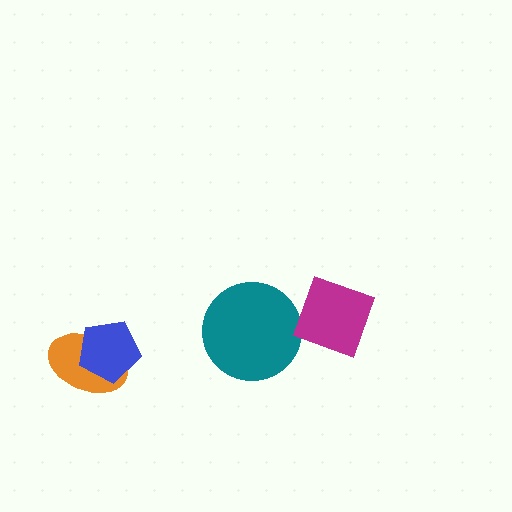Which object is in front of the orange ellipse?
The blue pentagon is in front of the orange ellipse.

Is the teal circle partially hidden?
Yes, it is partially covered by another shape.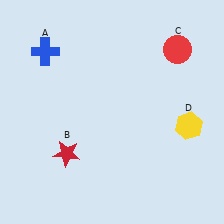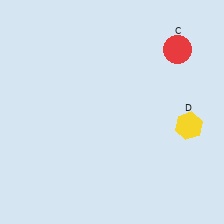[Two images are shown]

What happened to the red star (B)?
The red star (B) was removed in Image 2. It was in the bottom-left area of Image 1.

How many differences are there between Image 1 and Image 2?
There are 2 differences between the two images.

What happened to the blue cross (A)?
The blue cross (A) was removed in Image 2. It was in the top-left area of Image 1.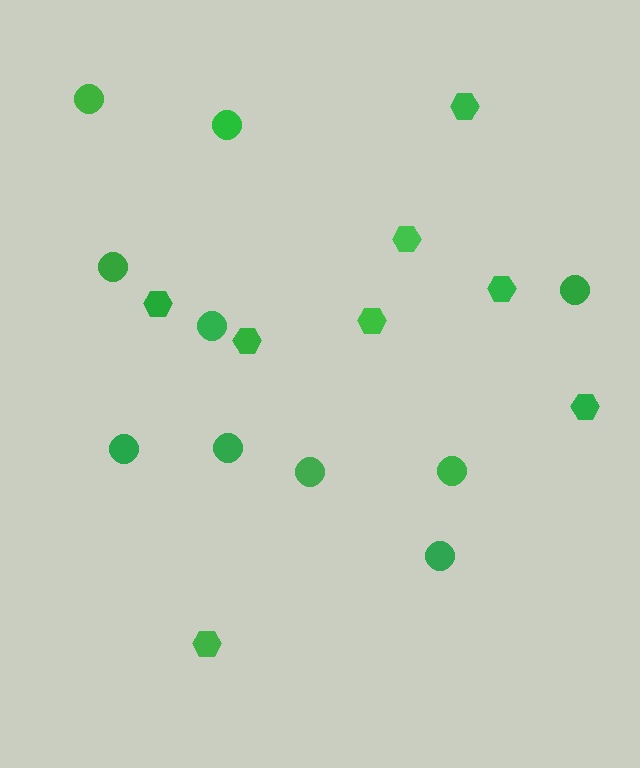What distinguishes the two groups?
There are 2 groups: one group of circles (10) and one group of hexagons (8).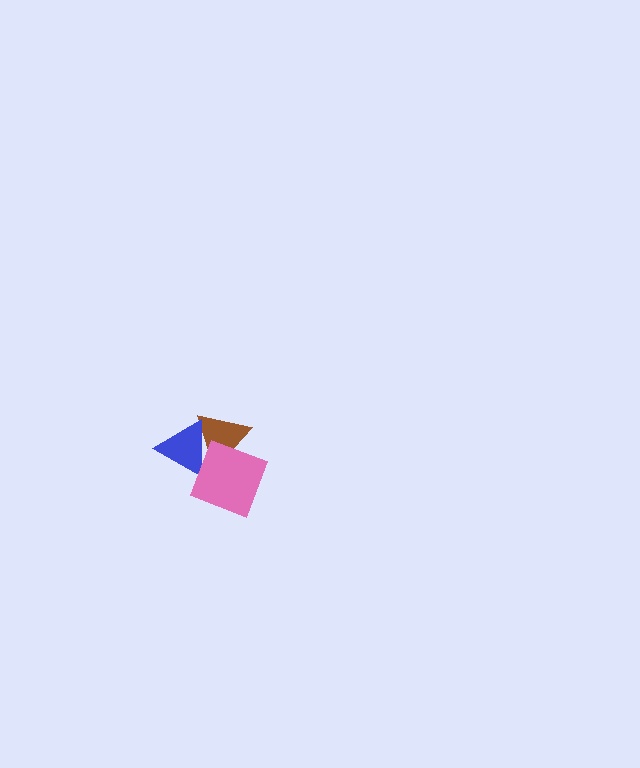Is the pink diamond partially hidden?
No, no other shape covers it.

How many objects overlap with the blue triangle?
2 objects overlap with the blue triangle.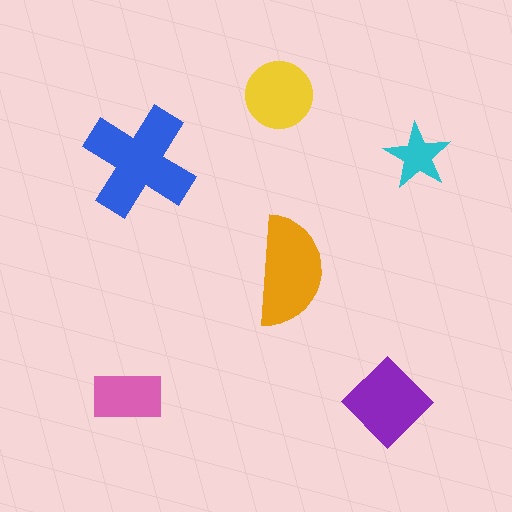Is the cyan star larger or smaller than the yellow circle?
Smaller.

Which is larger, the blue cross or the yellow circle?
The blue cross.